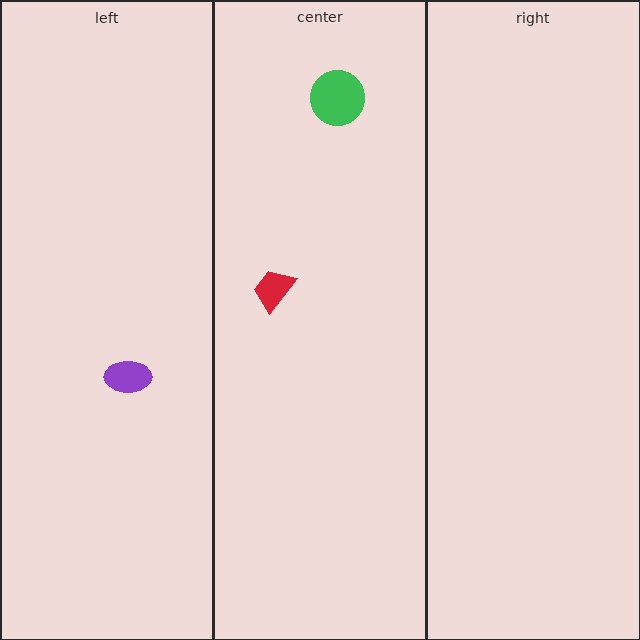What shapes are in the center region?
The red trapezoid, the green circle.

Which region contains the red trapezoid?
The center region.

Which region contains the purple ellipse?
The left region.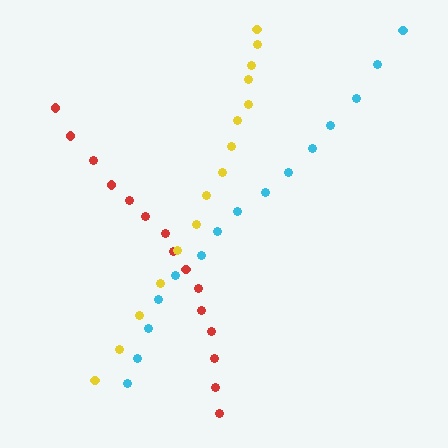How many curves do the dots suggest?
There are 3 distinct paths.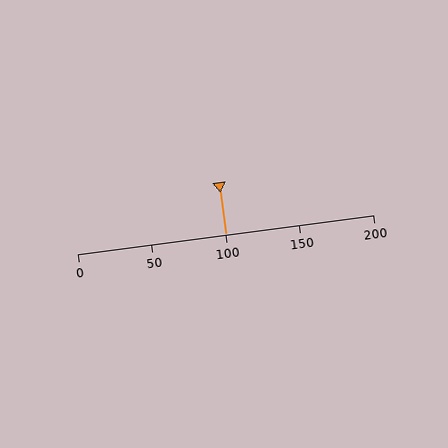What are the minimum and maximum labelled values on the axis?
The axis runs from 0 to 200.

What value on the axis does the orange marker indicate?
The marker indicates approximately 100.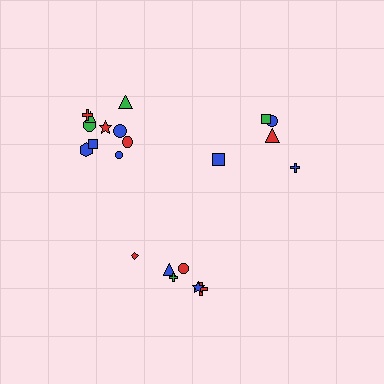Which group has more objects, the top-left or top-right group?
The top-left group.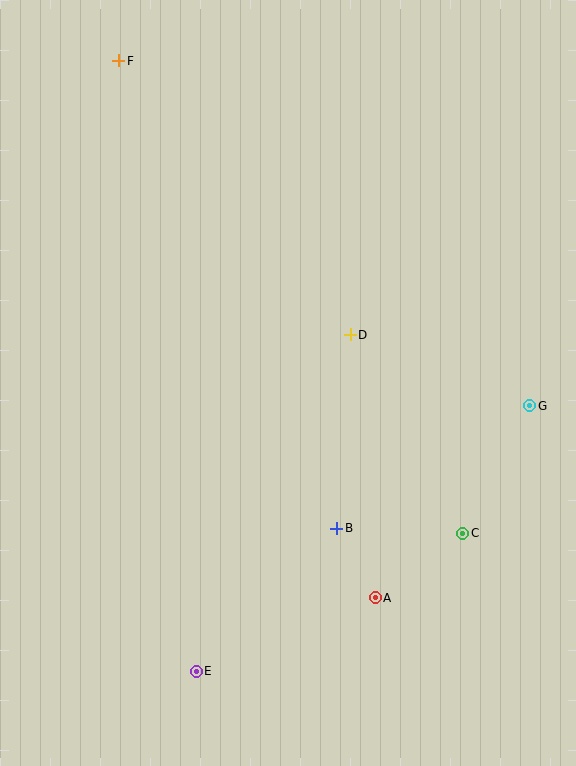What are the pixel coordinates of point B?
Point B is at (337, 528).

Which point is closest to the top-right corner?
Point D is closest to the top-right corner.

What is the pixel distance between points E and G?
The distance between E and G is 427 pixels.